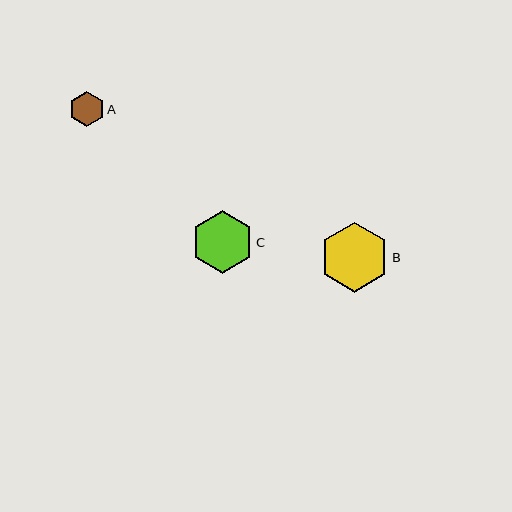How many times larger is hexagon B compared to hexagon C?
Hexagon B is approximately 1.1 times the size of hexagon C.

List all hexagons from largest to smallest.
From largest to smallest: B, C, A.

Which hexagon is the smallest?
Hexagon A is the smallest with a size of approximately 35 pixels.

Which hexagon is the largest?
Hexagon B is the largest with a size of approximately 69 pixels.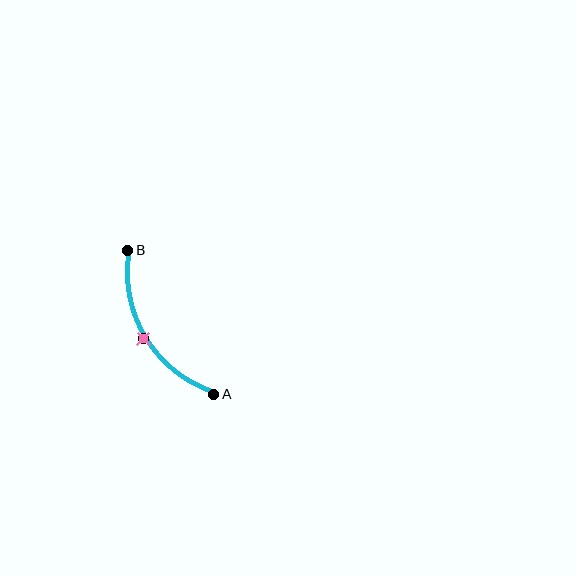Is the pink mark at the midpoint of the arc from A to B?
Yes. The pink mark lies on the arc at equal arc-length from both A and B — it is the arc midpoint.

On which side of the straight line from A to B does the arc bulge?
The arc bulges to the left of the straight line connecting A and B.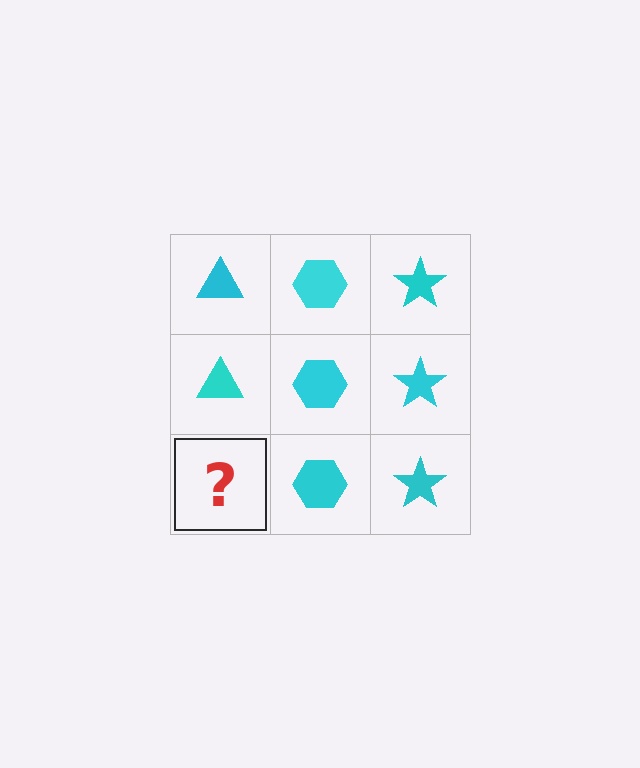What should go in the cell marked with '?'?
The missing cell should contain a cyan triangle.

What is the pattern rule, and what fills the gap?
The rule is that each column has a consistent shape. The gap should be filled with a cyan triangle.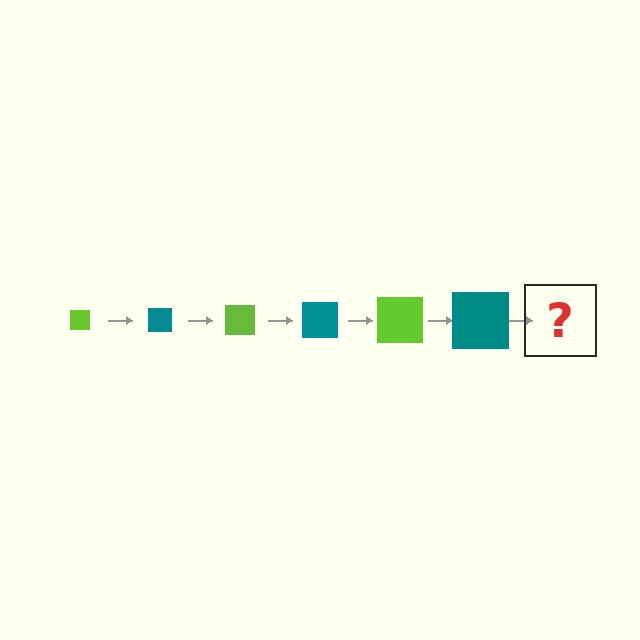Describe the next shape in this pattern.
It should be a lime square, larger than the previous one.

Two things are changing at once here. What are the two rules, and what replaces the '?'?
The two rules are that the square grows larger each step and the color cycles through lime and teal. The '?' should be a lime square, larger than the previous one.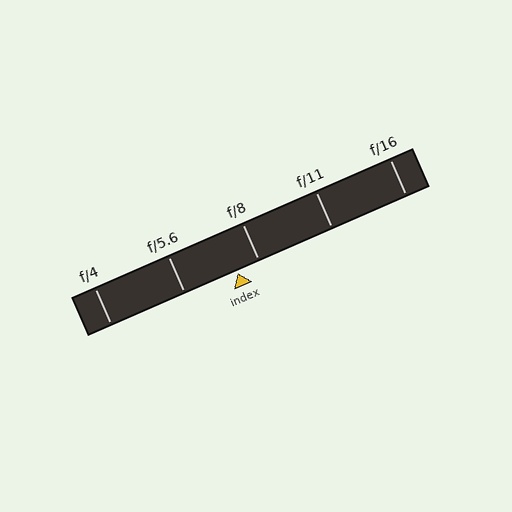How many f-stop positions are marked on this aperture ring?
There are 5 f-stop positions marked.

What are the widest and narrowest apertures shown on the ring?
The widest aperture shown is f/4 and the narrowest is f/16.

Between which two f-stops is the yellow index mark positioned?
The index mark is between f/5.6 and f/8.